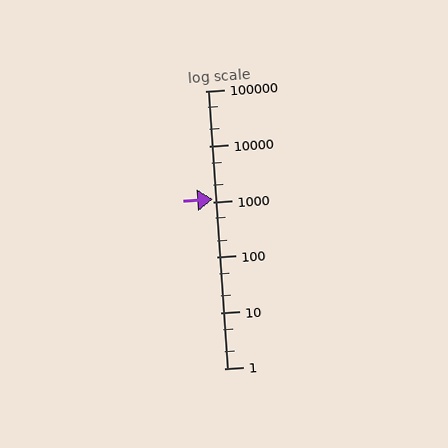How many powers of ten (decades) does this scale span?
The scale spans 5 decades, from 1 to 100000.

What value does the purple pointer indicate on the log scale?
The pointer indicates approximately 1100.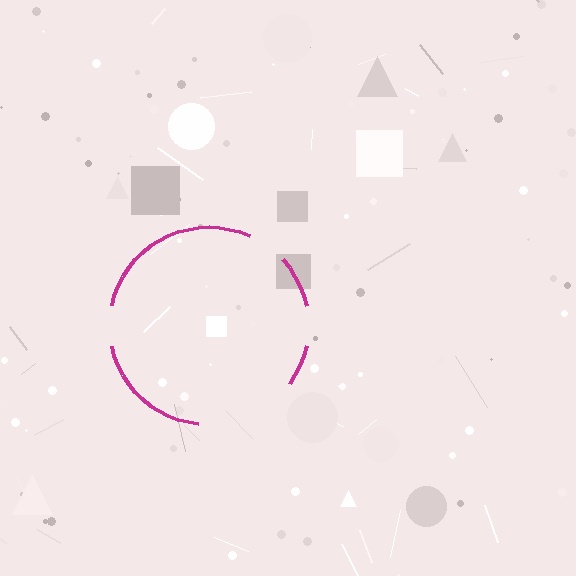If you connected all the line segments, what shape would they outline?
They would outline a circle.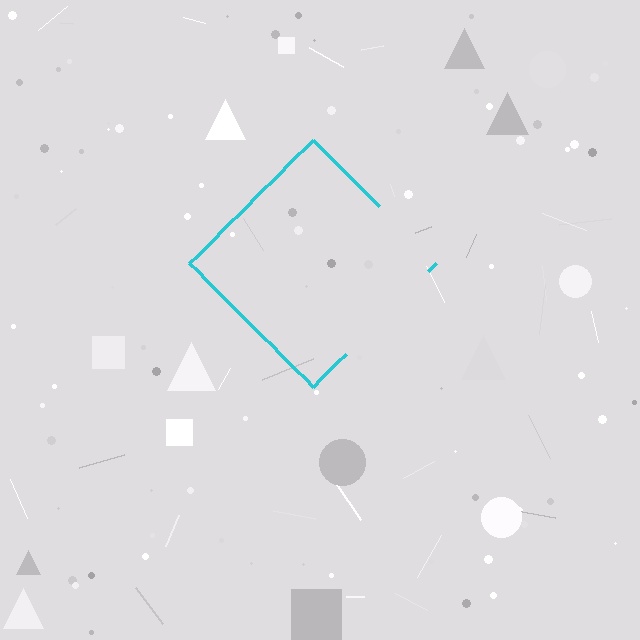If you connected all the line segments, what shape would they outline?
They would outline a diamond.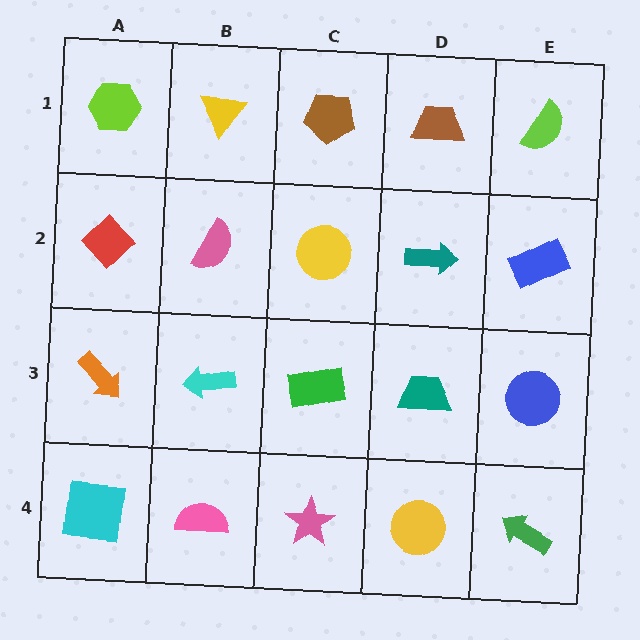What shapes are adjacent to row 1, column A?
A red diamond (row 2, column A), a yellow triangle (row 1, column B).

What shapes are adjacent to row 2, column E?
A lime semicircle (row 1, column E), a blue circle (row 3, column E), a teal arrow (row 2, column D).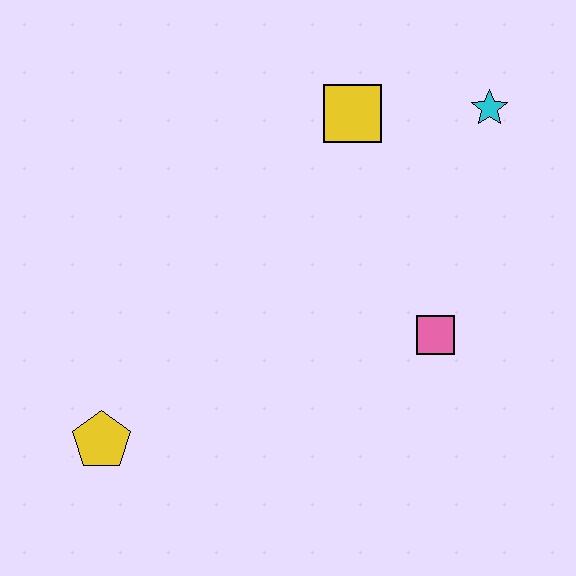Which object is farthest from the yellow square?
The yellow pentagon is farthest from the yellow square.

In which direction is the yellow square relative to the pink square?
The yellow square is above the pink square.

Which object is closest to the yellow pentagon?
The pink square is closest to the yellow pentagon.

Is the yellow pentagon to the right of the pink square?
No